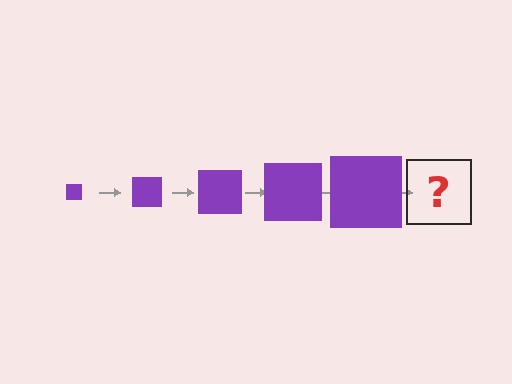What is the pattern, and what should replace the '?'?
The pattern is that the square gets progressively larger each step. The '?' should be a purple square, larger than the previous one.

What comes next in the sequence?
The next element should be a purple square, larger than the previous one.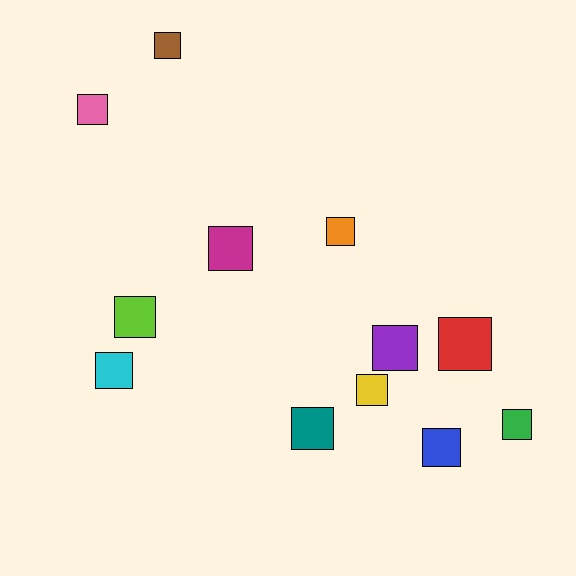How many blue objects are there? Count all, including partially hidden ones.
There is 1 blue object.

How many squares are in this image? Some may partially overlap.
There are 12 squares.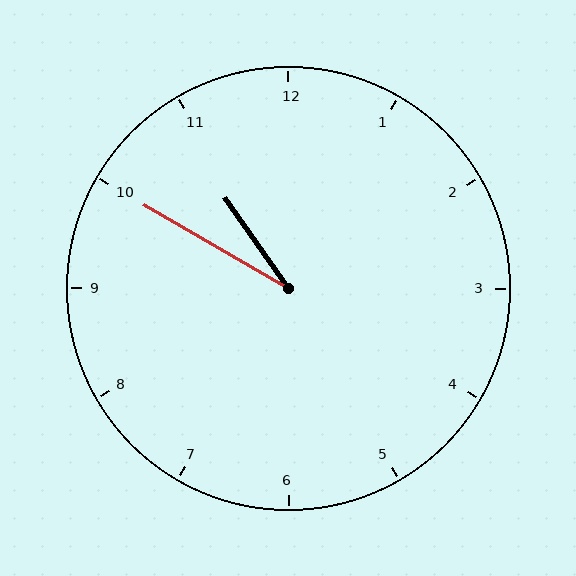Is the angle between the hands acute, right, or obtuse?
It is acute.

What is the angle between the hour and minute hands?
Approximately 25 degrees.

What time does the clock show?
10:50.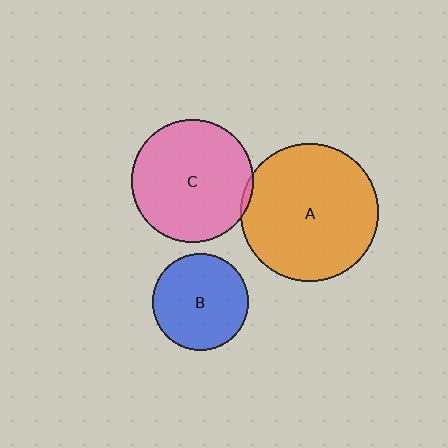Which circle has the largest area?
Circle A (orange).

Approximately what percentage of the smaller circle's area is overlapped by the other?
Approximately 5%.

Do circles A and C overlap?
Yes.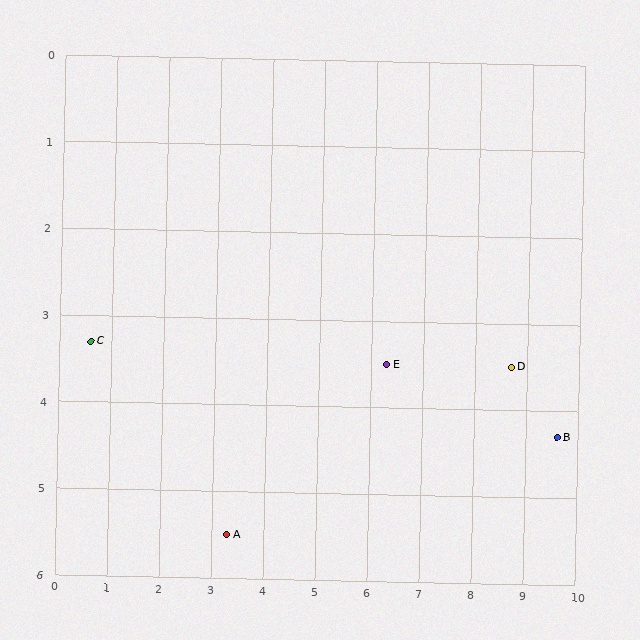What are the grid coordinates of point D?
Point D is at approximately (8.7, 3.5).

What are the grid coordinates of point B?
Point B is at approximately (9.6, 4.3).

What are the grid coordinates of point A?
Point A is at approximately (3.3, 5.5).